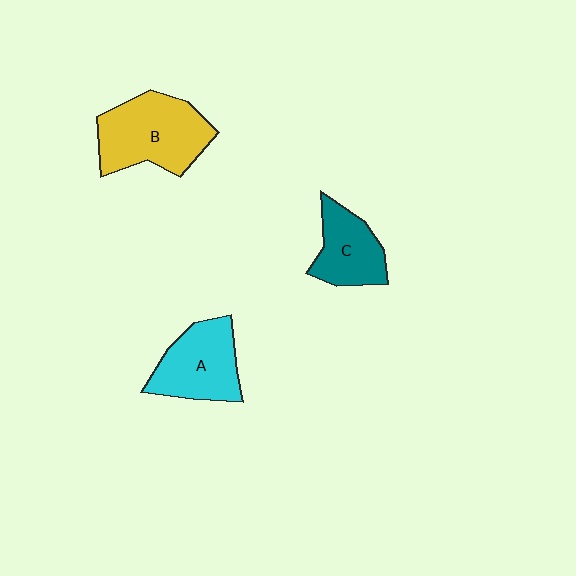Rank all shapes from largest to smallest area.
From largest to smallest: B (yellow), A (cyan), C (teal).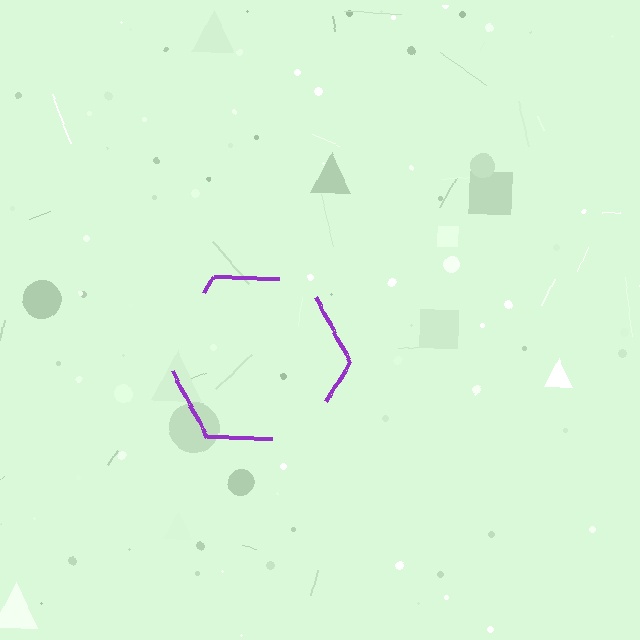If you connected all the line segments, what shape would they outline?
They would outline a hexagon.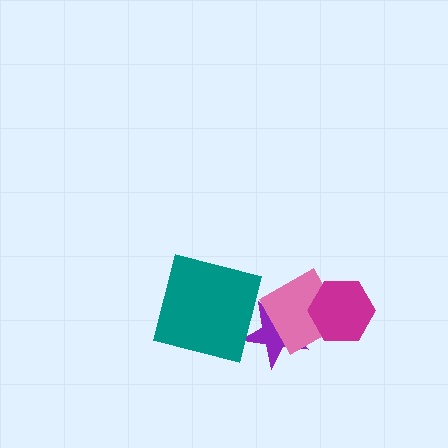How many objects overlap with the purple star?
1 object overlaps with the purple star.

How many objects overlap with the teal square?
0 objects overlap with the teal square.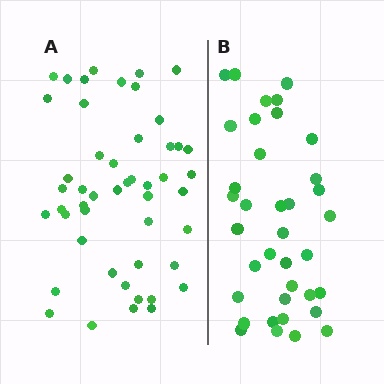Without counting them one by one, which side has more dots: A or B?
Region A (the left region) has more dots.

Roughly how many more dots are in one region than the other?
Region A has roughly 12 or so more dots than region B.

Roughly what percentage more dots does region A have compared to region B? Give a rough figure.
About 30% more.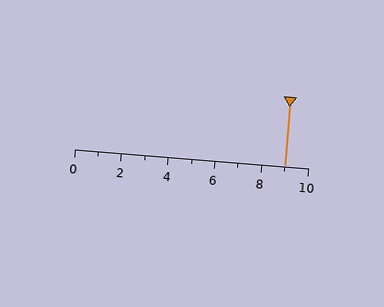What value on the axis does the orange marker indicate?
The marker indicates approximately 9.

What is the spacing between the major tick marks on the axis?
The major ticks are spaced 2 apart.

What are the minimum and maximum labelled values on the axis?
The axis runs from 0 to 10.